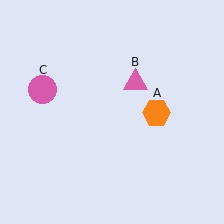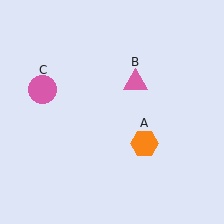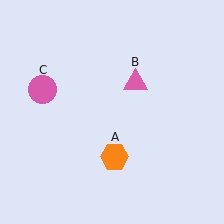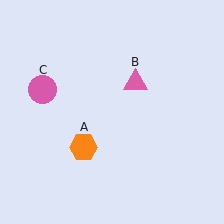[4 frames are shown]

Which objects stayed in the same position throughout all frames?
Pink triangle (object B) and pink circle (object C) remained stationary.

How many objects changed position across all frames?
1 object changed position: orange hexagon (object A).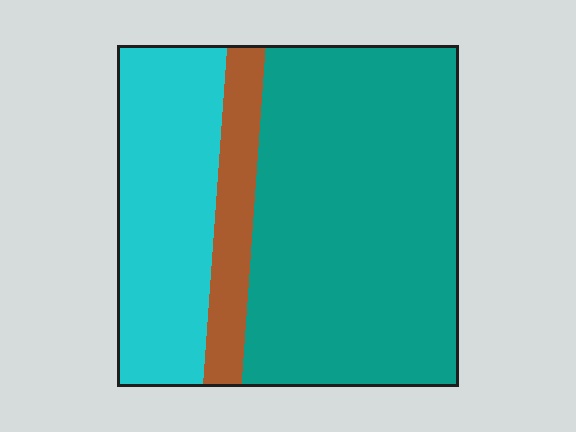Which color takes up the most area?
Teal, at roughly 60%.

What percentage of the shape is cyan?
Cyan covers about 30% of the shape.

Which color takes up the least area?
Brown, at roughly 10%.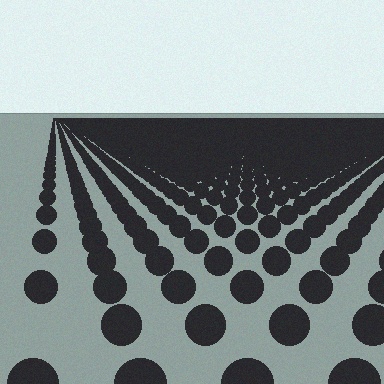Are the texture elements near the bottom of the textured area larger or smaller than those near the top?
Larger. Near the bottom, elements are closer to the viewer and appear at a bigger on-screen size.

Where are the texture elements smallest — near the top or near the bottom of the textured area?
Near the top.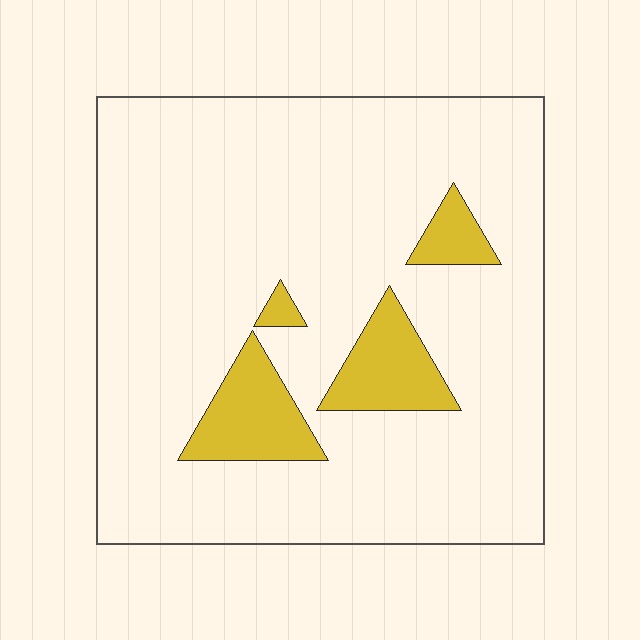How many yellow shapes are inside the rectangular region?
4.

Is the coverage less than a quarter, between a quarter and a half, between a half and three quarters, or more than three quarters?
Less than a quarter.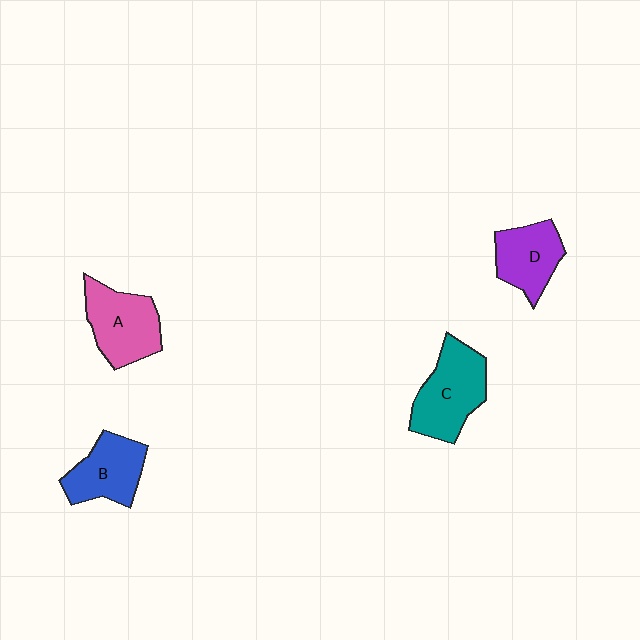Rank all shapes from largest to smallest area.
From largest to smallest: C (teal), A (pink), B (blue), D (purple).